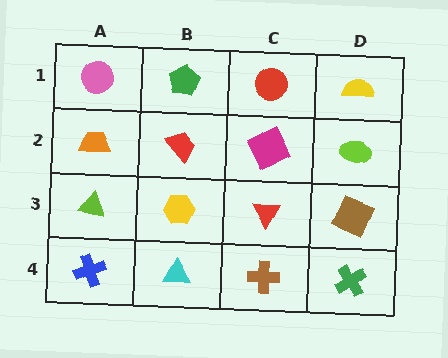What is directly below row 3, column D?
A green cross.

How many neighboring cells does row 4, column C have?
3.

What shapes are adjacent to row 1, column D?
A lime ellipse (row 2, column D), a red circle (row 1, column C).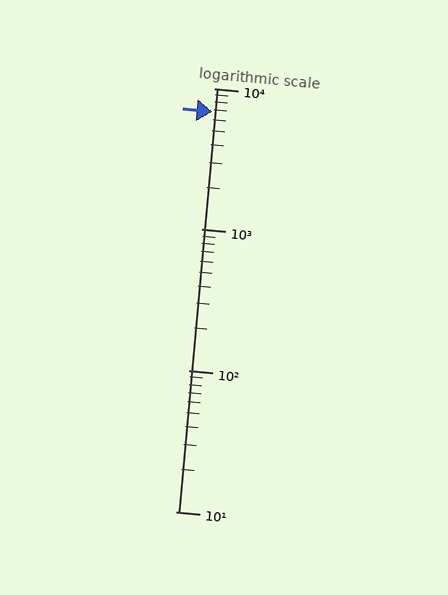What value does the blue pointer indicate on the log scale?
The pointer indicates approximately 6800.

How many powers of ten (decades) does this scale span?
The scale spans 3 decades, from 10 to 10000.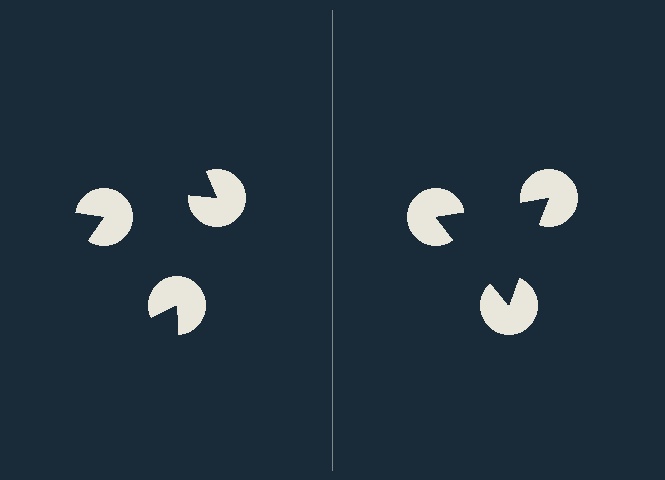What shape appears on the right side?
An illusory triangle.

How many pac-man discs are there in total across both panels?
6 — 3 on each side.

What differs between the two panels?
The pac-man discs are positioned identically on both sides; only the wedge orientations differ. On the right they align to a triangle; on the left they are misaligned.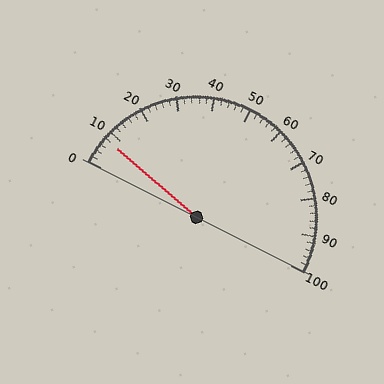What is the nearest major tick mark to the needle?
The nearest major tick mark is 10.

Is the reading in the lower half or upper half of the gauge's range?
The reading is in the lower half of the range (0 to 100).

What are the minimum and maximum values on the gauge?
The gauge ranges from 0 to 100.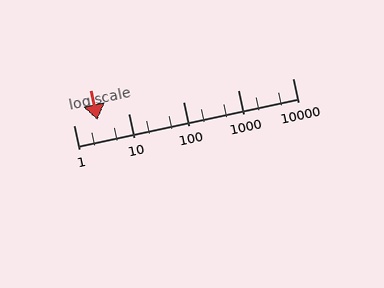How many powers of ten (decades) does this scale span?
The scale spans 4 decades, from 1 to 10000.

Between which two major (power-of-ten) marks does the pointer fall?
The pointer is between 1 and 10.